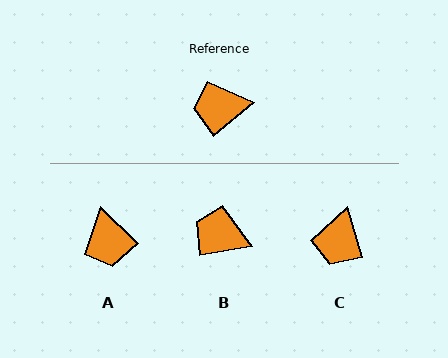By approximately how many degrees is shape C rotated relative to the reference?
Approximately 67 degrees counter-clockwise.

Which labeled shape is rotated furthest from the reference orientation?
A, about 95 degrees away.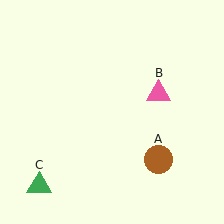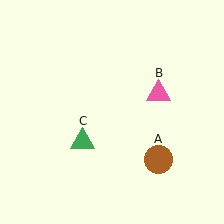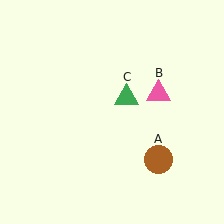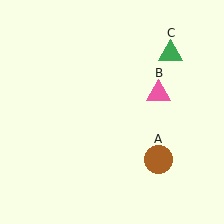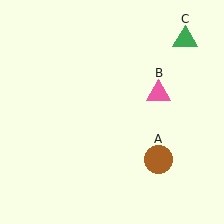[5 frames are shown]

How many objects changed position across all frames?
1 object changed position: green triangle (object C).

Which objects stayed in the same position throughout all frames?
Brown circle (object A) and pink triangle (object B) remained stationary.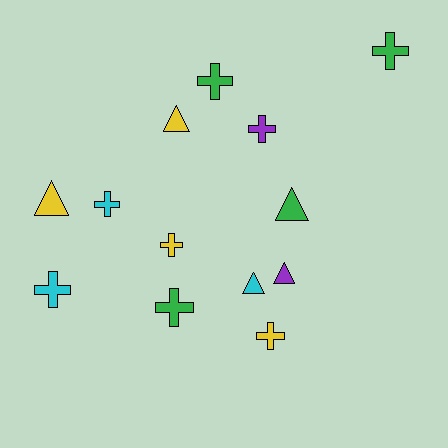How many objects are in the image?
There are 13 objects.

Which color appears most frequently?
Yellow, with 4 objects.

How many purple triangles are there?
There is 1 purple triangle.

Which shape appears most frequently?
Cross, with 8 objects.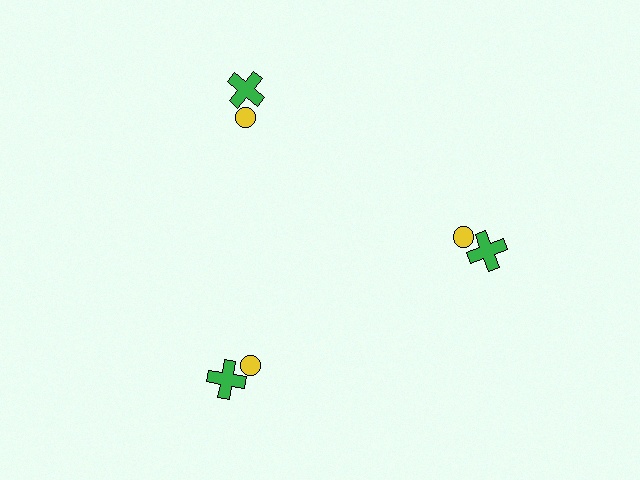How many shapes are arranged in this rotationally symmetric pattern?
There are 6 shapes, arranged in 3 groups of 2.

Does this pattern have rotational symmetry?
Yes, this pattern has 3-fold rotational symmetry. It looks the same after rotating 120 degrees around the center.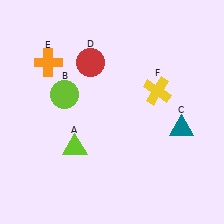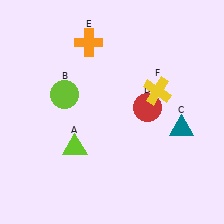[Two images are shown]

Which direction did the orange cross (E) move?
The orange cross (E) moved right.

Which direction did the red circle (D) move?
The red circle (D) moved right.